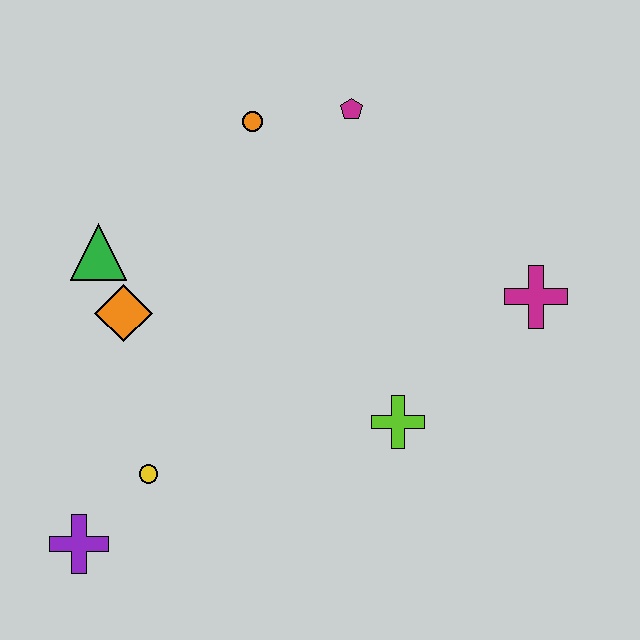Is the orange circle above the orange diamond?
Yes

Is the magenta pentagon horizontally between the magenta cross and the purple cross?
Yes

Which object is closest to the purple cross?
The yellow circle is closest to the purple cross.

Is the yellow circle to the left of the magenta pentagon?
Yes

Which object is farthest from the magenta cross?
The purple cross is farthest from the magenta cross.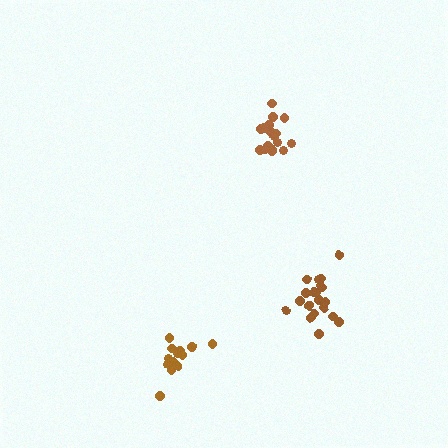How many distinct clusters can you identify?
There are 3 distinct clusters.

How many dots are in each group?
Group 1: 14 dots, Group 2: 17 dots, Group 3: 20 dots (51 total).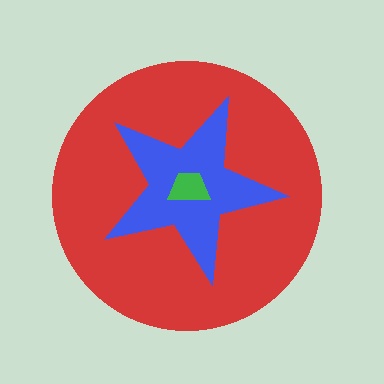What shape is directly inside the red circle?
The blue star.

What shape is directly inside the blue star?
The green trapezoid.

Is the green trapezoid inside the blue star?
Yes.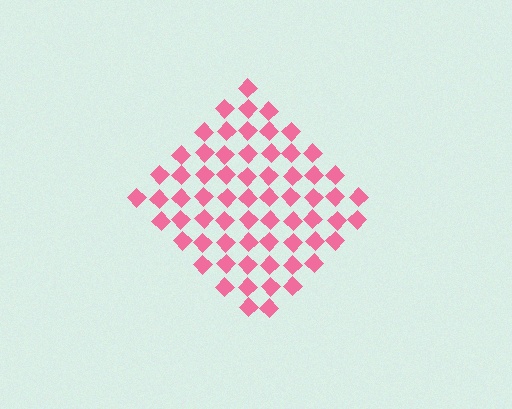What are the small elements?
The small elements are diamonds.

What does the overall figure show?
The overall figure shows a diamond.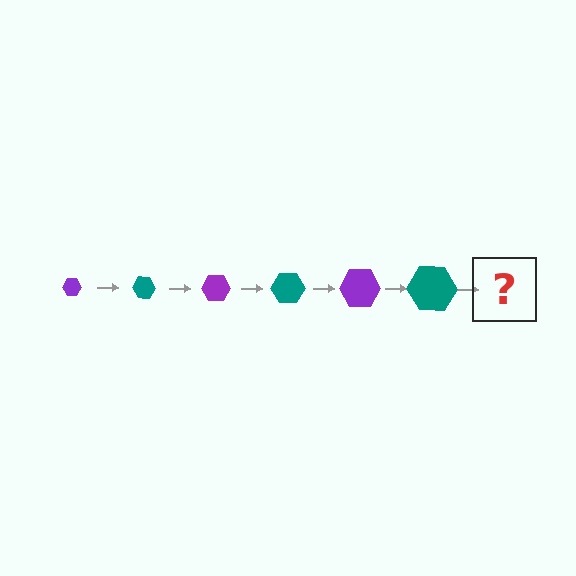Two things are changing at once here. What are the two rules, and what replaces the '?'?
The two rules are that the hexagon grows larger each step and the color cycles through purple and teal. The '?' should be a purple hexagon, larger than the previous one.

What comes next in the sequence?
The next element should be a purple hexagon, larger than the previous one.